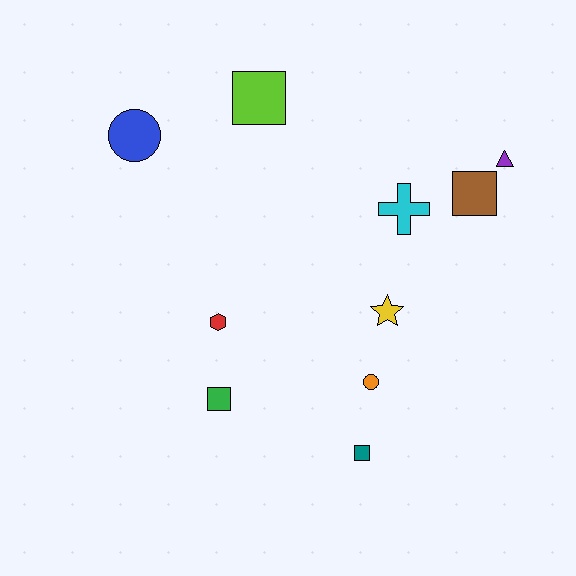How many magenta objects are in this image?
There are no magenta objects.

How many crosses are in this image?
There is 1 cross.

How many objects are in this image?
There are 10 objects.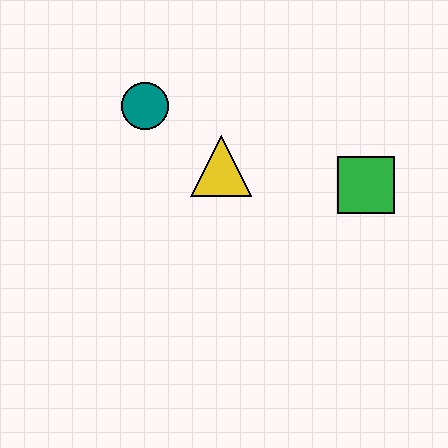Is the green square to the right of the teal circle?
Yes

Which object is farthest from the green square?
The teal circle is farthest from the green square.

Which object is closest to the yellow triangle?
The teal circle is closest to the yellow triangle.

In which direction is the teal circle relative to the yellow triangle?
The teal circle is to the left of the yellow triangle.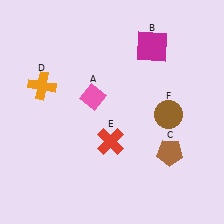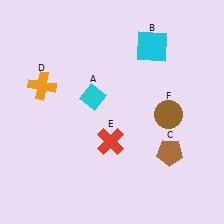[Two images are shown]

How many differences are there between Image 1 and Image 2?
There are 2 differences between the two images.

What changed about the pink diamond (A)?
In Image 1, A is pink. In Image 2, it changed to cyan.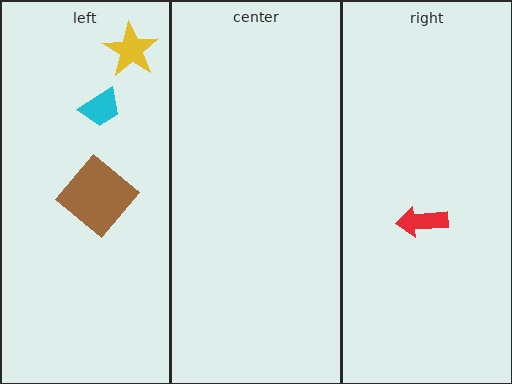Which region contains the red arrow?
The right region.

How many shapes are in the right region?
1.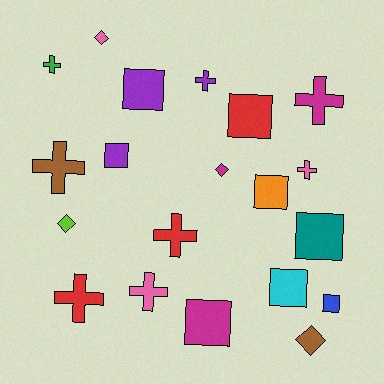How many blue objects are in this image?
There is 1 blue object.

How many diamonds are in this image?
There are 4 diamonds.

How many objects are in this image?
There are 20 objects.